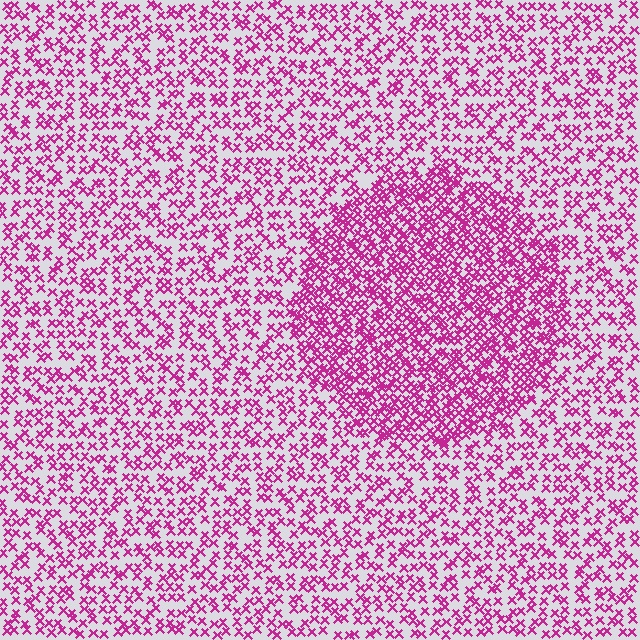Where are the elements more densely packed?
The elements are more densely packed inside the circle boundary.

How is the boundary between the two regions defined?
The boundary is defined by a change in element density (approximately 2.0x ratio). All elements are the same color, size, and shape.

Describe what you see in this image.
The image contains small magenta elements arranged at two different densities. A circle-shaped region is visible where the elements are more densely packed than the surrounding area.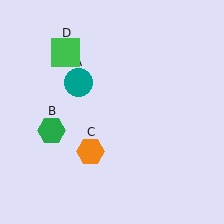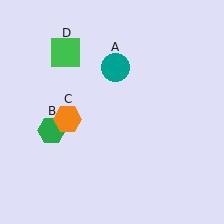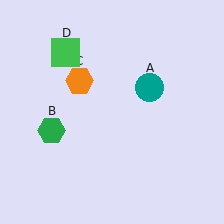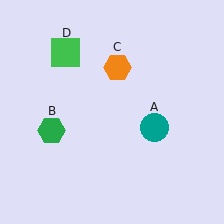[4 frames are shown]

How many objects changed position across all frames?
2 objects changed position: teal circle (object A), orange hexagon (object C).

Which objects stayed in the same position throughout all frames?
Green hexagon (object B) and green square (object D) remained stationary.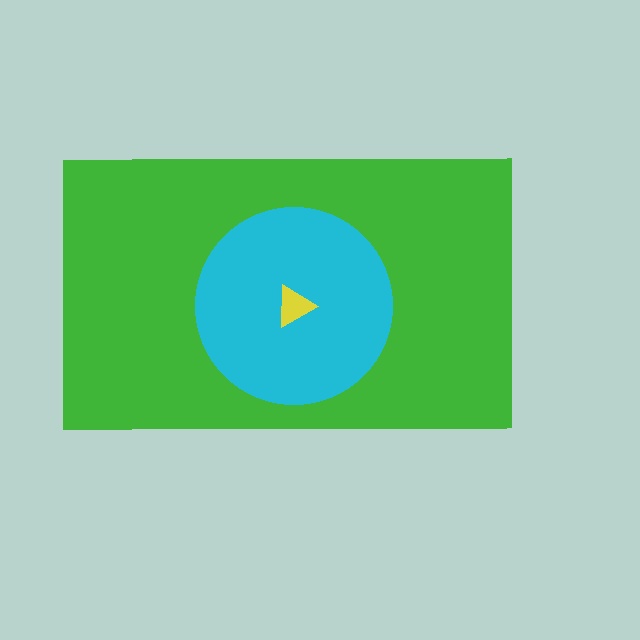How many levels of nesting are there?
3.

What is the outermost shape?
The green rectangle.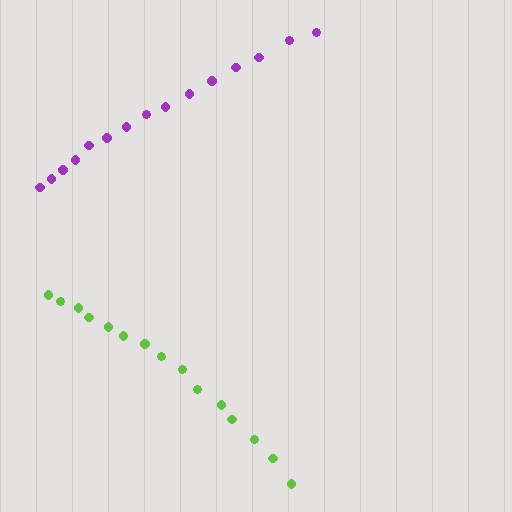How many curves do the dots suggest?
There are 2 distinct paths.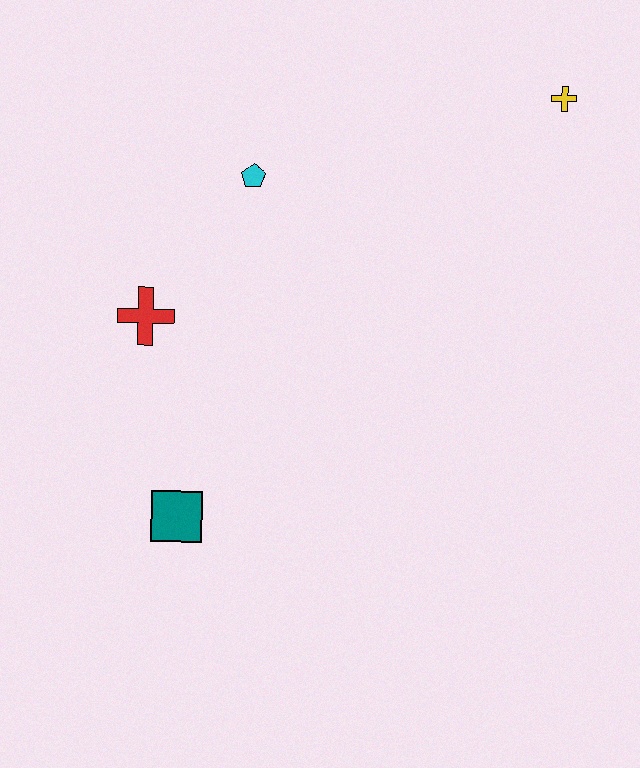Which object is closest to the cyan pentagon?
The red cross is closest to the cyan pentagon.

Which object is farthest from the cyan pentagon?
The teal square is farthest from the cyan pentagon.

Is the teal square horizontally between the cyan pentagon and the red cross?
Yes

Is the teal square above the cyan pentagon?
No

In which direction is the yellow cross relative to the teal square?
The yellow cross is above the teal square.